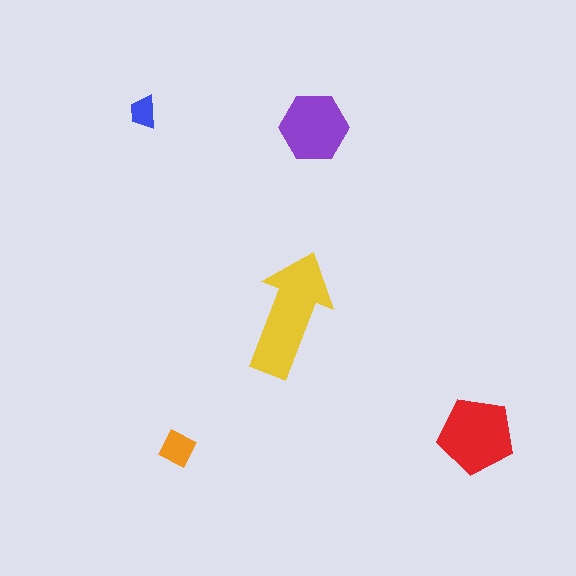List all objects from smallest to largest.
The blue trapezoid, the orange square, the purple hexagon, the red pentagon, the yellow arrow.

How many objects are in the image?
There are 5 objects in the image.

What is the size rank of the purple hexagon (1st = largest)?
3rd.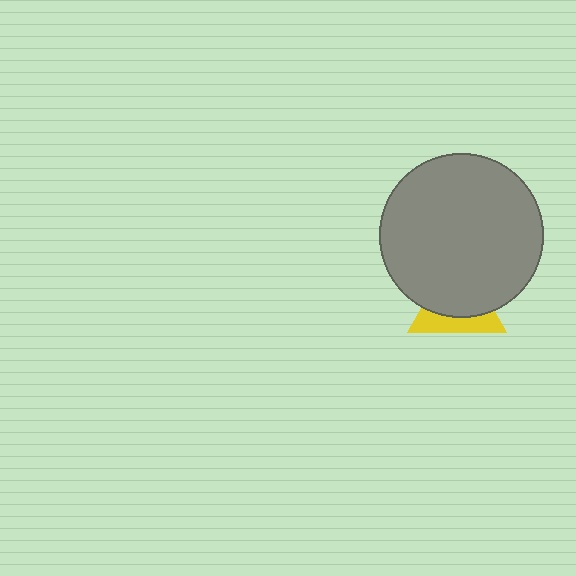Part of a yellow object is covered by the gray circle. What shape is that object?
It is a triangle.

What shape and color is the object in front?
The object in front is a gray circle.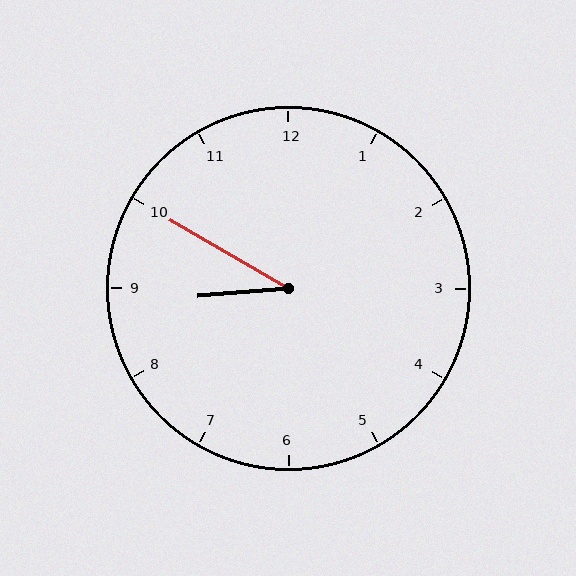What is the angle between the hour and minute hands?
Approximately 35 degrees.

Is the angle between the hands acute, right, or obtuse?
It is acute.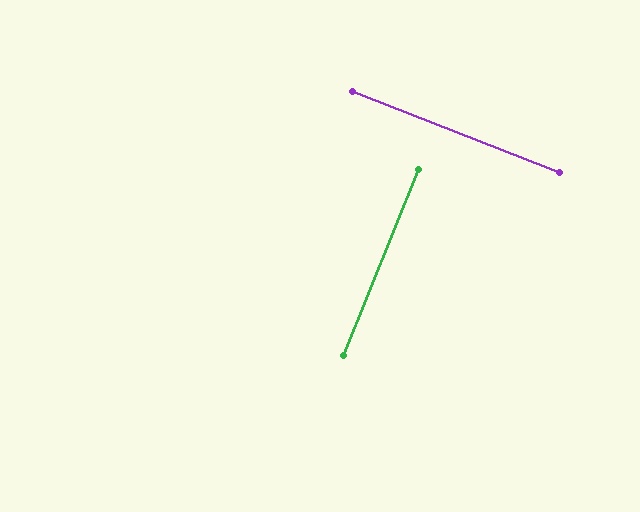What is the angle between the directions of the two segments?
Approximately 90 degrees.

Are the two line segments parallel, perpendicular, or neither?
Perpendicular — they meet at approximately 90°.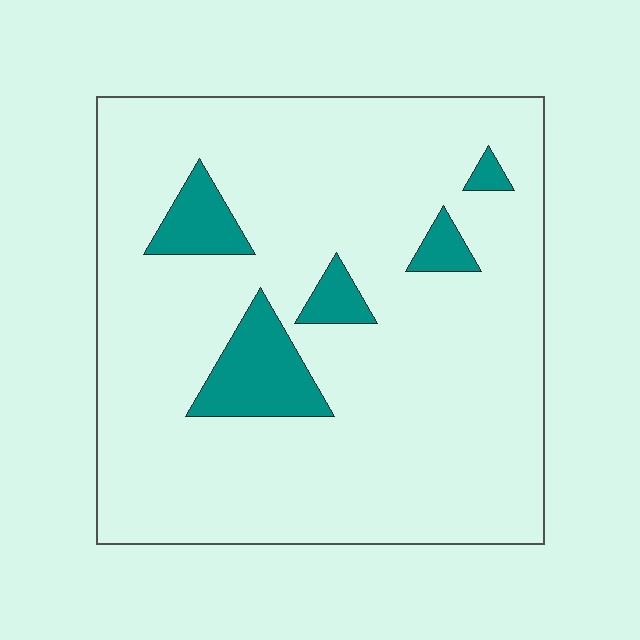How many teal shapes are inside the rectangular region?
5.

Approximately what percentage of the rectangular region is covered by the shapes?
Approximately 10%.